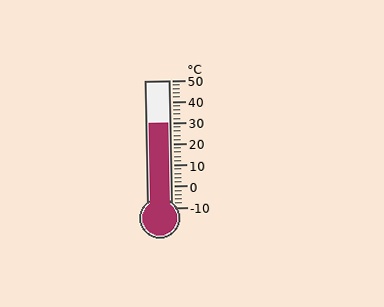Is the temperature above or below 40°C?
The temperature is below 40°C.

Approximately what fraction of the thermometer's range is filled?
The thermometer is filled to approximately 65% of its range.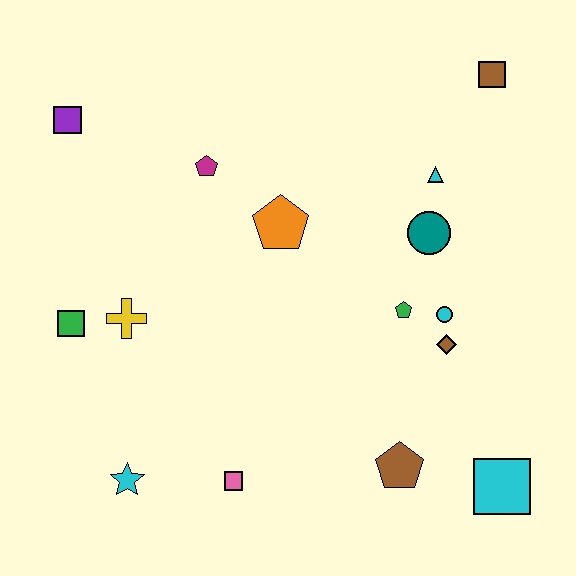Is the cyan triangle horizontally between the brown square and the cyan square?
No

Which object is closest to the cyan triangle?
The teal circle is closest to the cyan triangle.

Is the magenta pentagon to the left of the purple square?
No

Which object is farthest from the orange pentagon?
The cyan square is farthest from the orange pentagon.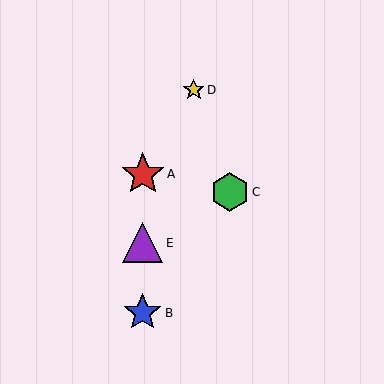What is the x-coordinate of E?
Object E is at x≈143.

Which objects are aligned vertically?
Objects A, B, E are aligned vertically.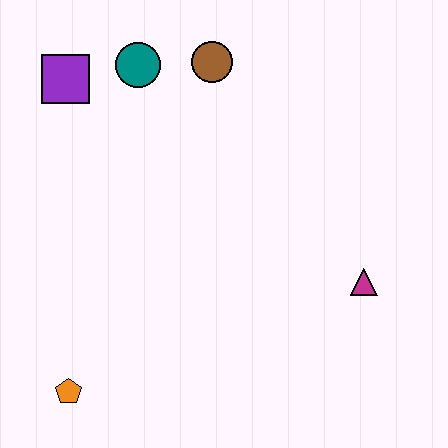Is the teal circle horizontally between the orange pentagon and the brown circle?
Yes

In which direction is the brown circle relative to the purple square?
The brown circle is to the right of the purple square.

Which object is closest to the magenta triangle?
The brown circle is closest to the magenta triangle.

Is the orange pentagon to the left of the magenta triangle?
Yes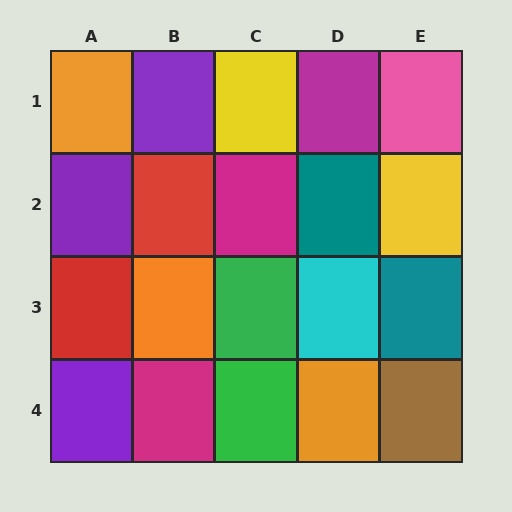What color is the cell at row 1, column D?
Magenta.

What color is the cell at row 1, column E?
Pink.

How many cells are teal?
2 cells are teal.